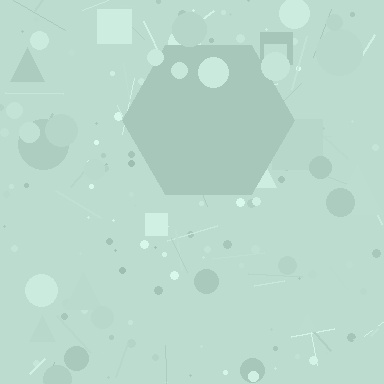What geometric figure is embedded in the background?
A hexagon is embedded in the background.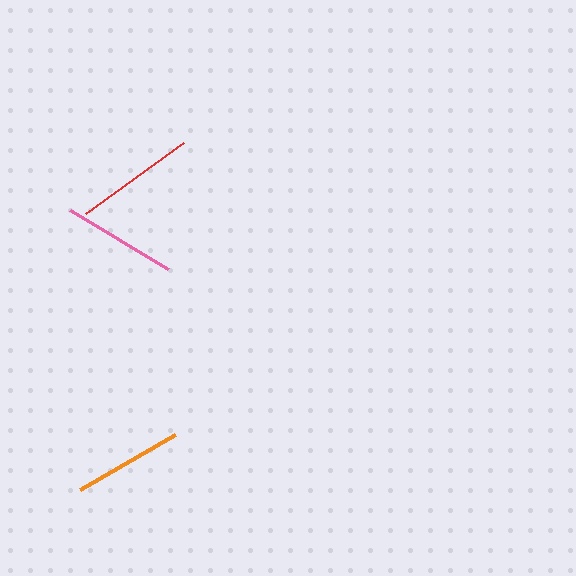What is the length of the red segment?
The red segment is approximately 121 pixels long.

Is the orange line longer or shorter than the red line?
The red line is longer than the orange line.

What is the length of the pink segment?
The pink segment is approximately 114 pixels long.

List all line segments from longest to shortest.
From longest to shortest: red, pink, orange.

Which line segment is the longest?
The red line is the longest at approximately 121 pixels.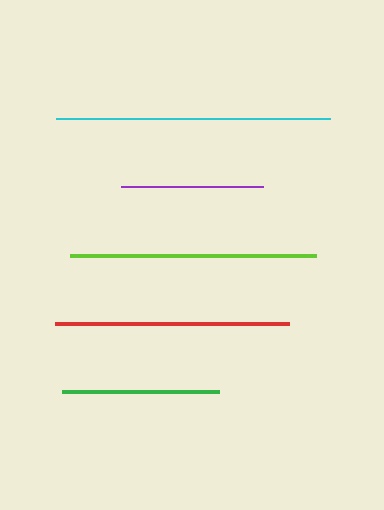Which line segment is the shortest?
The purple line is the shortest at approximately 141 pixels.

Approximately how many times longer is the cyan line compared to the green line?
The cyan line is approximately 1.7 times the length of the green line.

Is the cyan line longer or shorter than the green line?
The cyan line is longer than the green line.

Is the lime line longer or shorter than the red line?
The lime line is longer than the red line.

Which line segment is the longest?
The cyan line is the longest at approximately 275 pixels.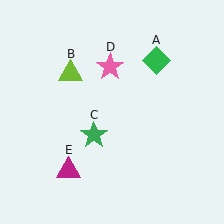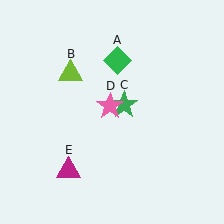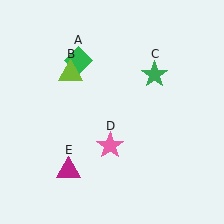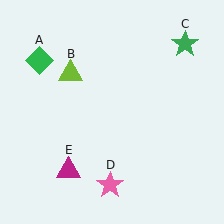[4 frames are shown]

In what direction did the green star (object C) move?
The green star (object C) moved up and to the right.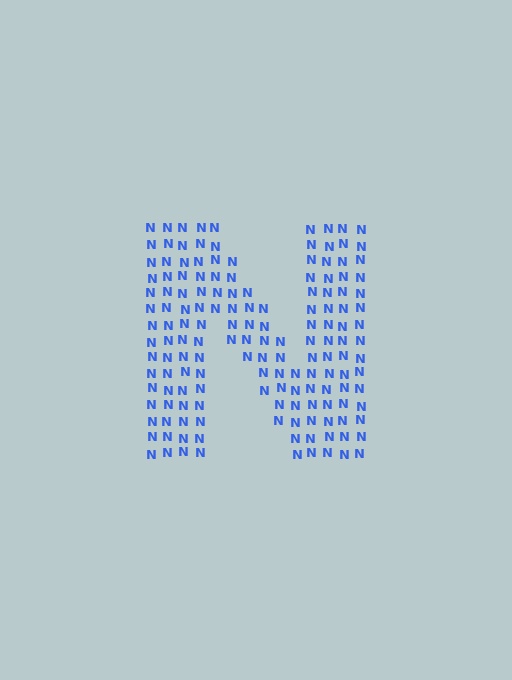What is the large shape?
The large shape is the letter N.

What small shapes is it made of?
It is made of small letter N's.